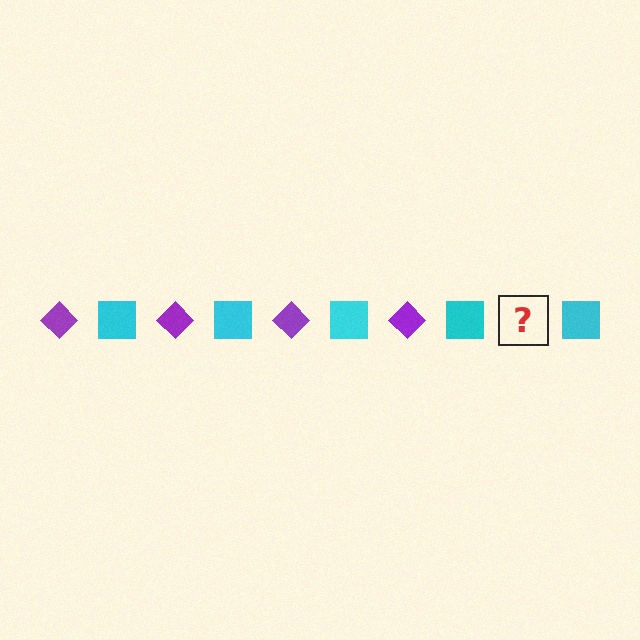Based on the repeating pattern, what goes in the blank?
The blank should be a purple diamond.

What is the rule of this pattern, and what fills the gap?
The rule is that the pattern alternates between purple diamond and cyan square. The gap should be filled with a purple diamond.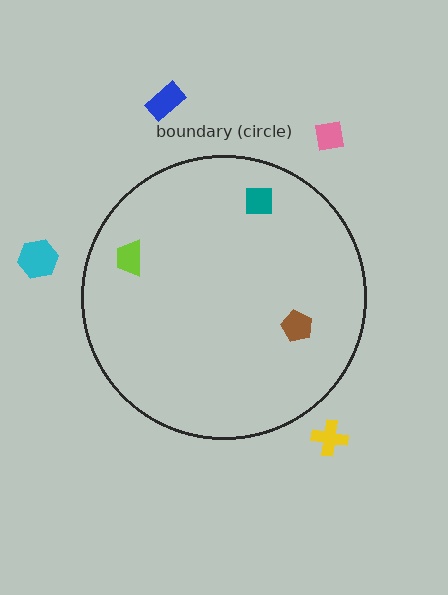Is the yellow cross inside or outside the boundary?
Outside.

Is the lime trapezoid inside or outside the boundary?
Inside.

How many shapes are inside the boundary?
3 inside, 4 outside.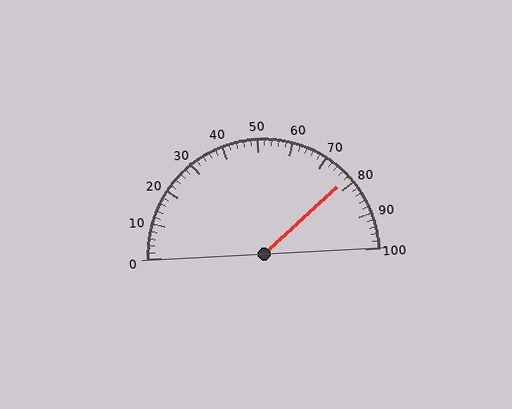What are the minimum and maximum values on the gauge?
The gauge ranges from 0 to 100.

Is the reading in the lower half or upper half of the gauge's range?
The reading is in the upper half of the range (0 to 100).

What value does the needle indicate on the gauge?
The needle indicates approximately 78.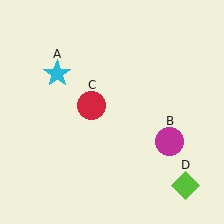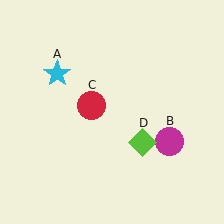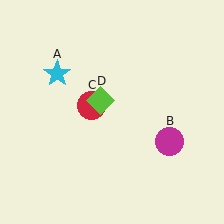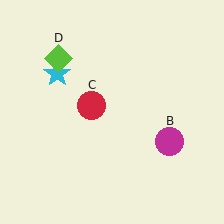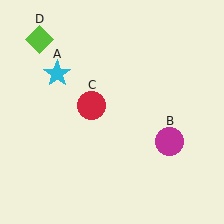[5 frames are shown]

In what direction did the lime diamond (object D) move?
The lime diamond (object D) moved up and to the left.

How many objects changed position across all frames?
1 object changed position: lime diamond (object D).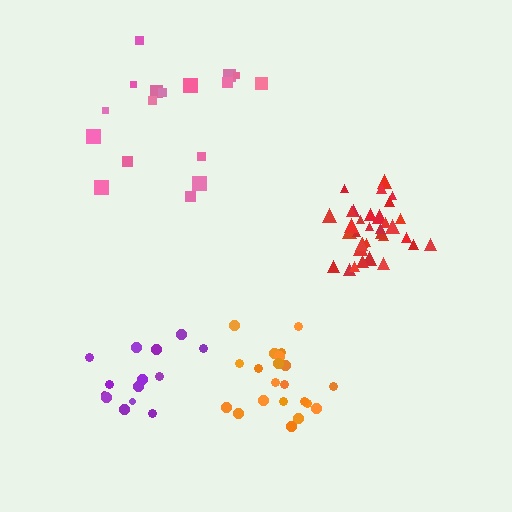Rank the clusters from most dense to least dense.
red, purple, orange, pink.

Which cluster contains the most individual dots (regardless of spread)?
Red (34).